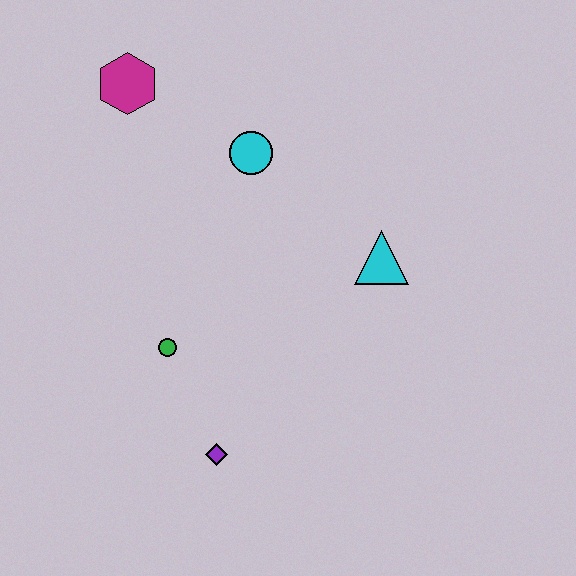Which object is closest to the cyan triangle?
The cyan circle is closest to the cyan triangle.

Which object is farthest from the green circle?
The magenta hexagon is farthest from the green circle.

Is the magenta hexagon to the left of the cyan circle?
Yes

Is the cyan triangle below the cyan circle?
Yes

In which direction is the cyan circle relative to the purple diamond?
The cyan circle is above the purple diamond.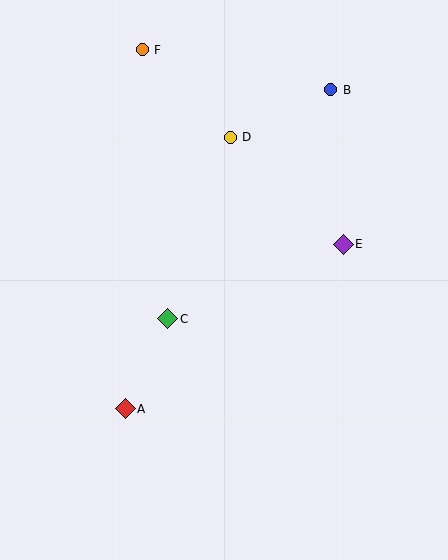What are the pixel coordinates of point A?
Point A is at (125, 409).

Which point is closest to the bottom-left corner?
Point A is closest to the bottom-left corner.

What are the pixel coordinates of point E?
Point E is at (343, 244).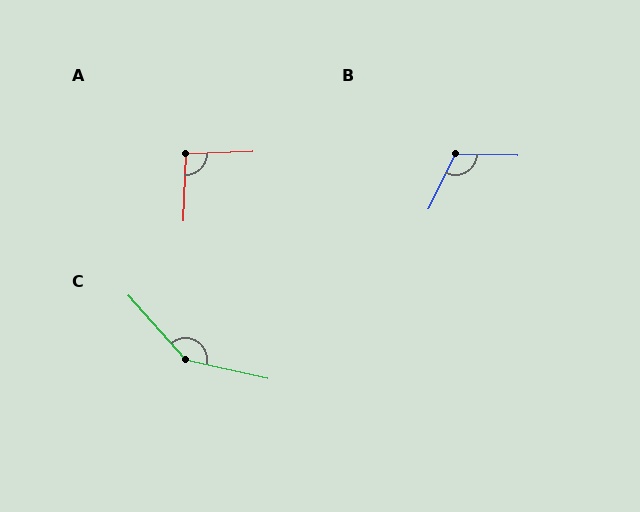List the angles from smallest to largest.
A (95°), B (114°), C (144°).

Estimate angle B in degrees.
Approximately 114 degrees.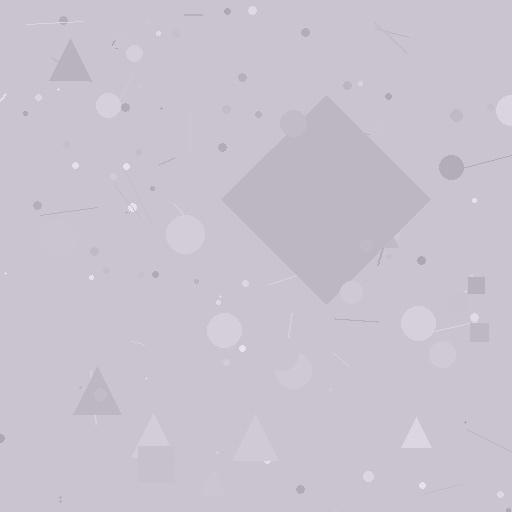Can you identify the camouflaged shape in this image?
The camouflaged shape is a diamond.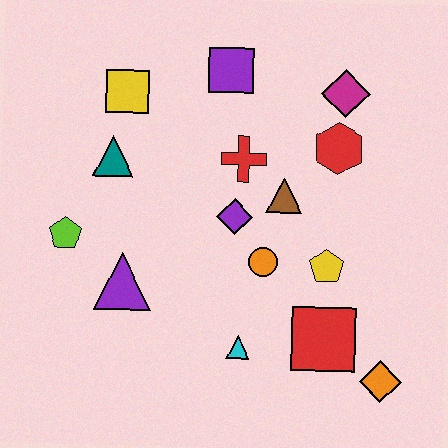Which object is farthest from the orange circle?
The yellow square is farthest from the orange circle.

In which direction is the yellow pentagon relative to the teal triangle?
The yellow pentagon is to the right of the teal triangle.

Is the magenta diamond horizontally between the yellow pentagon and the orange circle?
No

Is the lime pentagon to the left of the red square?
Yes